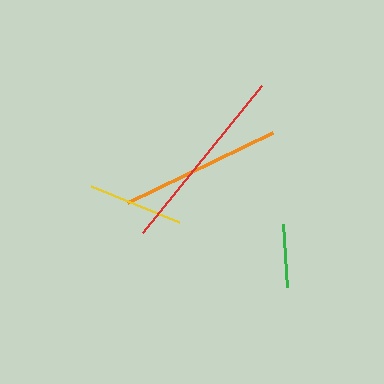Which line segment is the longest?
The red line is the longest at approximately 190 pixels.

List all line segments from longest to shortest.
From longest to shortest: red, orange, yellow, green.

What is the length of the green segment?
The green segment is approximately 63 pixels long.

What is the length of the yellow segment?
The yellow segment is approximately 95 pixels long.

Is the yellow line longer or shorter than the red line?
The red line is longer than the yellow line.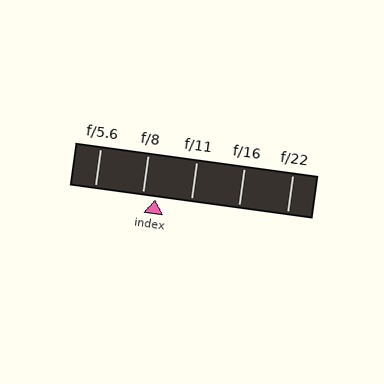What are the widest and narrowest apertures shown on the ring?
The widest aperture shown is f/5.6 and the narrowest is f/22.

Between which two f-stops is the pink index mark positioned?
The index mark is between f/8 and f/11.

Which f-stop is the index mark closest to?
The index mark is closest to f/8.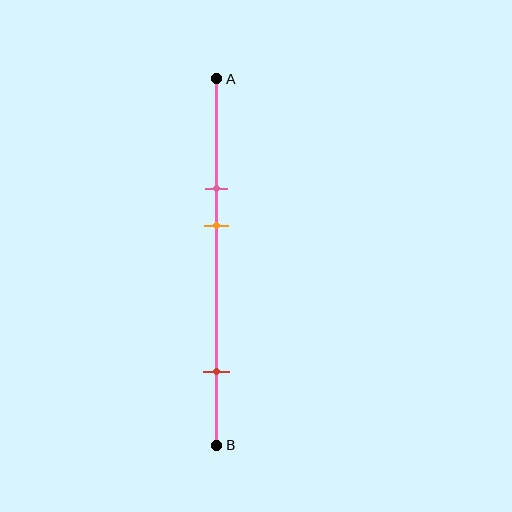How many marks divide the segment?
There are 3 marks dividing the segment.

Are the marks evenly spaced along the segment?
No, the marks are not evenly spaced.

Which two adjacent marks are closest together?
The pink and orange marks are the closest adjacent pair.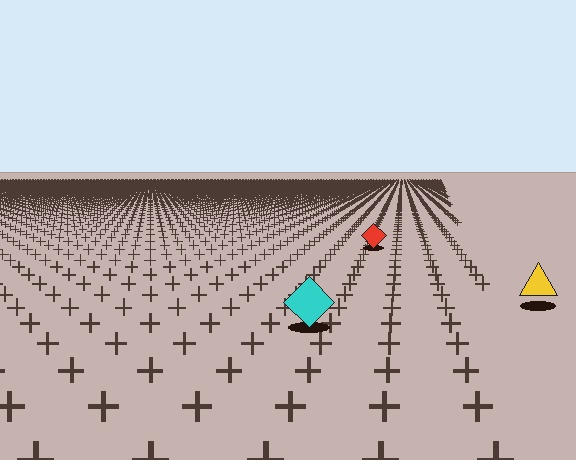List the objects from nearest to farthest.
From nearest to farthest: the cyan diamond, the yellow triangle, the red diamond.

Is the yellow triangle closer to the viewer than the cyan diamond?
No. The cyan diamond is closer — you can tell from the texture gradient: the ground texture is coarser near it.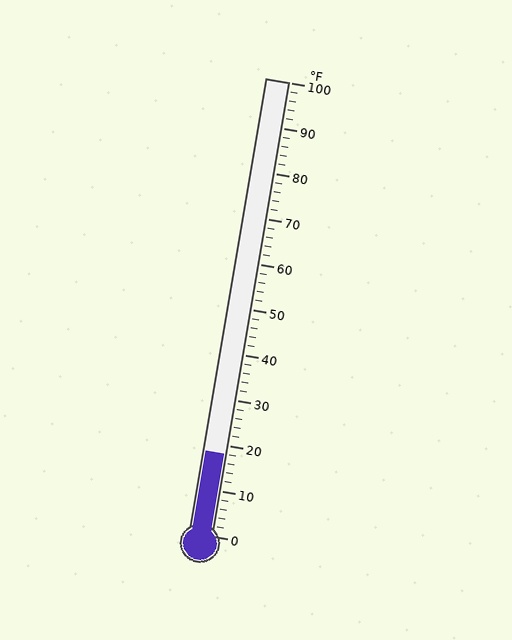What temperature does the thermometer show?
The thermometer shows approximately 18°F.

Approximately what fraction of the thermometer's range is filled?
The thermometer is filled to approximately 20% of its range.